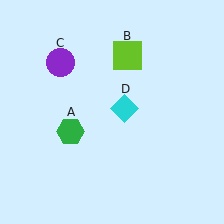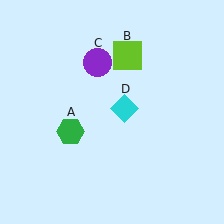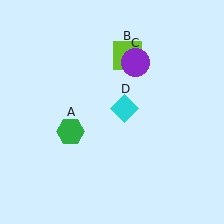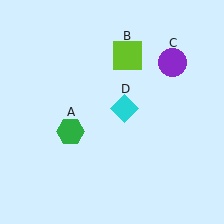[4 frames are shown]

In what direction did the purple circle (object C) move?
The purple circle (object C) moved right.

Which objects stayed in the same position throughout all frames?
Green hexagon (object A) and lime square (object B) and cyan diamond (object D) remained stationary.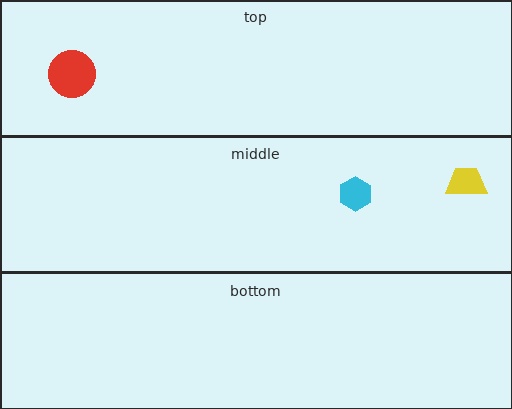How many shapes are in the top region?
1.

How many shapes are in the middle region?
2.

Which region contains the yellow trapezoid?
The middle region.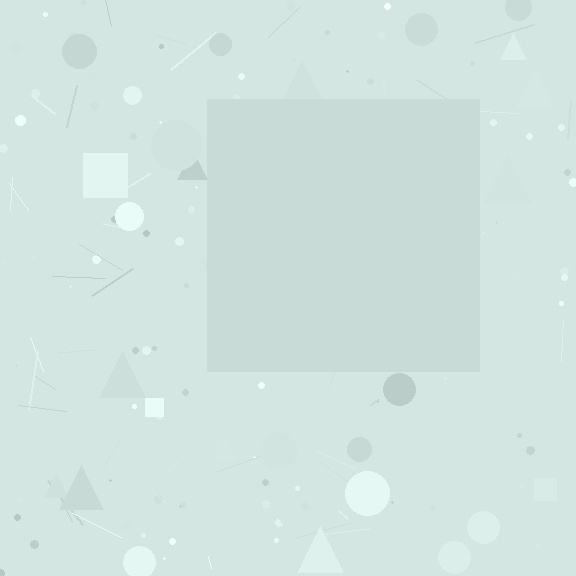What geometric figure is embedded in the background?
A square is embedded in the background.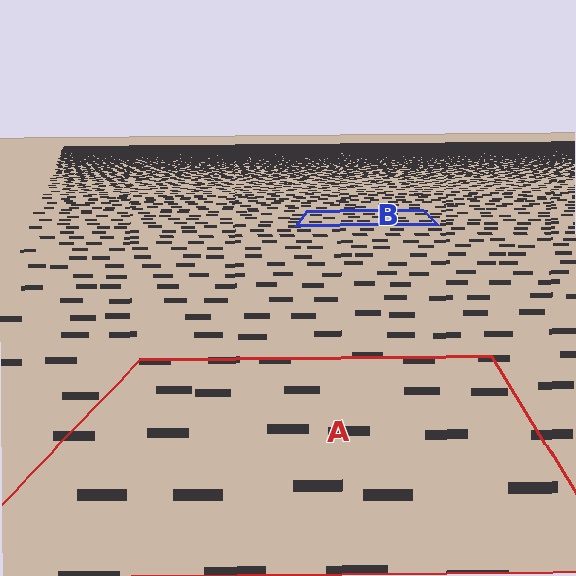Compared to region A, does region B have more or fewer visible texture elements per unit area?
Region B has more texture elements per unit area — they are packed more densely because it is farther away.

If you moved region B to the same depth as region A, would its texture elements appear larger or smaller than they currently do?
They would appear larger. At a closer depth, the same texture elements are projected at a bigger on-screen size.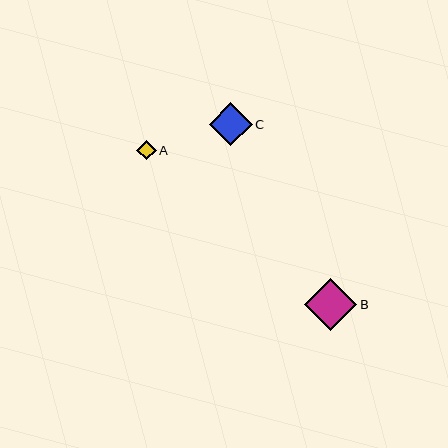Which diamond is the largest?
Diamond B is the largest with a size of approximately 52 pixels.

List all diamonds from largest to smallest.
From largest to smallest: B, C, A.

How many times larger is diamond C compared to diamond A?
Diamond C is approximately 2.2 times the size of diamond A.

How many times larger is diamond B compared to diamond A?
Diamond B is approximately 2.6 times the size of diamond A.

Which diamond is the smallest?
Diamond A is the smallest with a size of approximately 20 pixels.